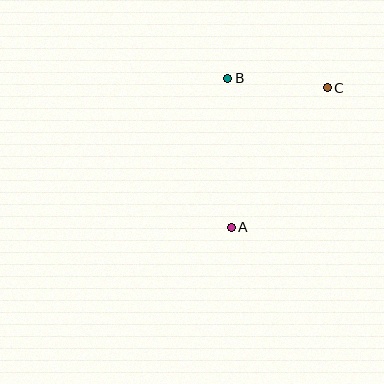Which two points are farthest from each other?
Points A and C are farthest from each other.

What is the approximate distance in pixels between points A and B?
The distance between A and B is approximately 149 pixels.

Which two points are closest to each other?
Points B and C are closest to each other.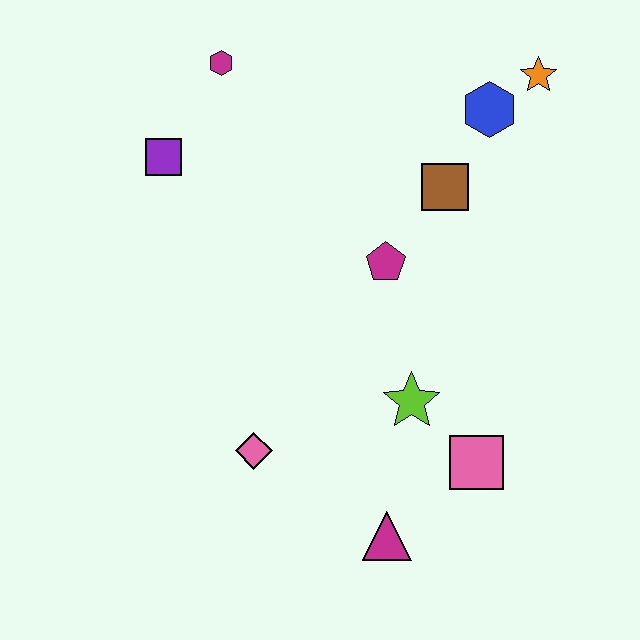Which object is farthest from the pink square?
The magenta hexagon is farthest from the pink square.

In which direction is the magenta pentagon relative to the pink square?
The magenta pentagon is above the pink square.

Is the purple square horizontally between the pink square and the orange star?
No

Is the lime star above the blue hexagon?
No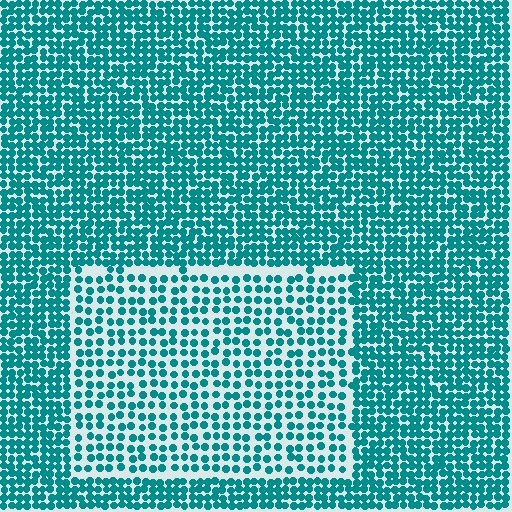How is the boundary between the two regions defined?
The boundary is defined by a change in element density (approximately 1.8x ratio). All elements are the same color, size, and shape.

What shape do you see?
I see a rectangle.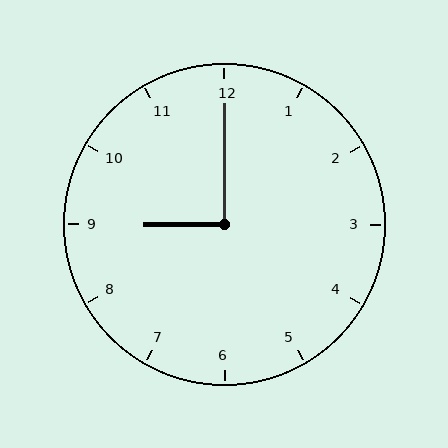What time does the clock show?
9:00.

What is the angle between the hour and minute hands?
Approximately 90 degrees.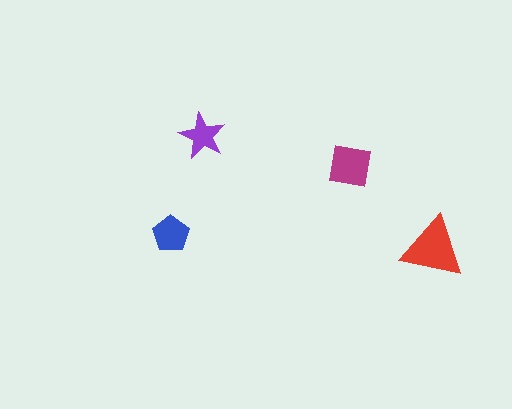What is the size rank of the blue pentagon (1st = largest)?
3rd.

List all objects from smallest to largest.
The purple star, the blue pentagon, the magenta square, the red triangle.